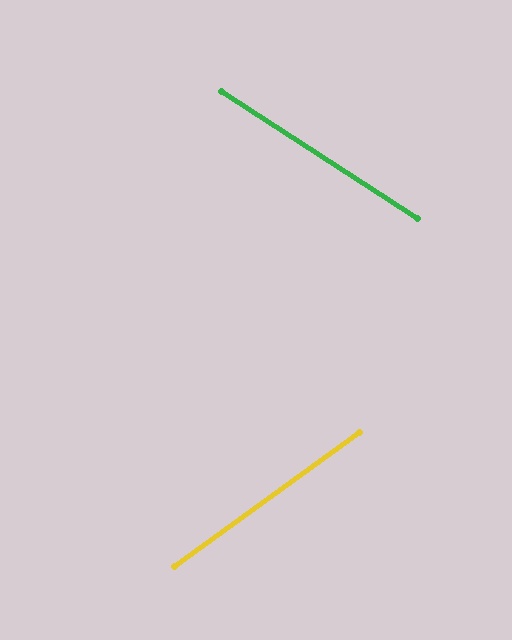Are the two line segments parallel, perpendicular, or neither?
Neither parallel nor perpendicular — they differ by about 69°.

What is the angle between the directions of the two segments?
Approximately 69 degrees.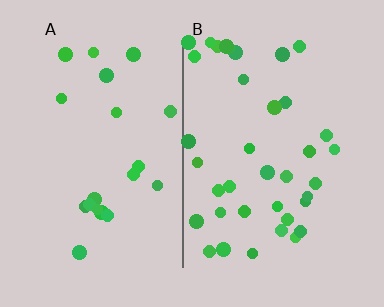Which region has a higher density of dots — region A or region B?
B (the right).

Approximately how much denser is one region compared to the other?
Approximately 1.9× — region B over region A.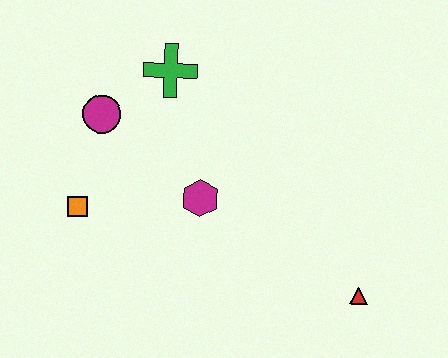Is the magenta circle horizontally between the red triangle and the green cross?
No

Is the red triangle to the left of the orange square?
No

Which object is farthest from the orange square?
The red triangle is farthest from the orange square.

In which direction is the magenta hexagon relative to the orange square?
The magenta hexagon is to the right of the orange square.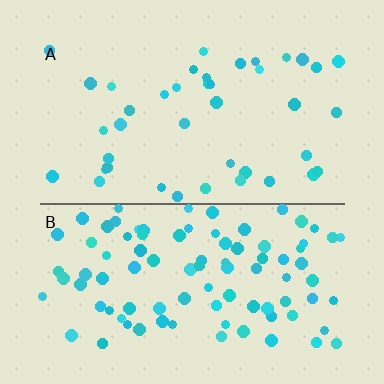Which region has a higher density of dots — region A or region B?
B (the bottom).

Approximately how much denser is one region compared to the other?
Approximately 2.2× — region B over region A.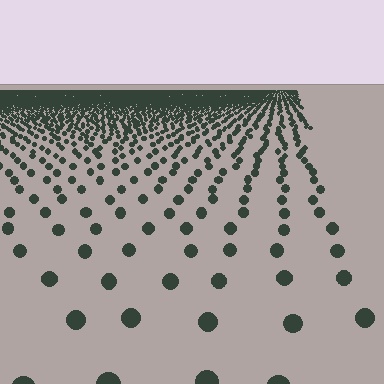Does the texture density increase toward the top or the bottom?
Density increases toward the top.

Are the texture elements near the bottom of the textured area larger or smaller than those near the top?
Larger. Near the bottom, elements are closer to the viewer and appear at a bigger on-screen size.